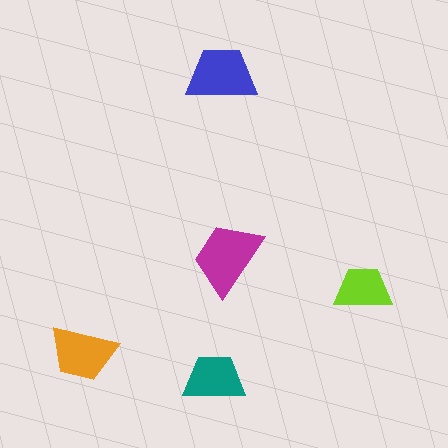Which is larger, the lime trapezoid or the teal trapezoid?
The teal one.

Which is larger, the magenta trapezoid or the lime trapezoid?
The magenta one.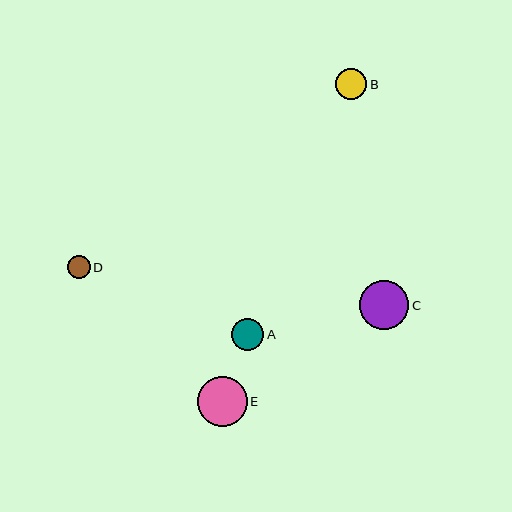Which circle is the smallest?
Circle D is the smallest with a size of approximately 23 pixels.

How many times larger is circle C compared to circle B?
Circle C is approximately 1.6 times the size of circle B.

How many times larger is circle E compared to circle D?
Circle E is approximately 2.2 times the size of circle D.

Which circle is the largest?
Circle E is the largest with a size of approximately 50 pixels.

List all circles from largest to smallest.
From largest to smallest: E, C, A, B, D.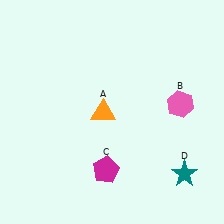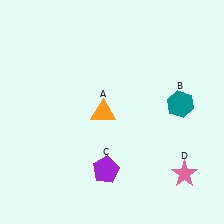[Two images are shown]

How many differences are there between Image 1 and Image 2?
There are 3 differences between the two images.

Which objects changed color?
B changed from pink to teal. C changed from magenta to purple. D changed from teal to pink.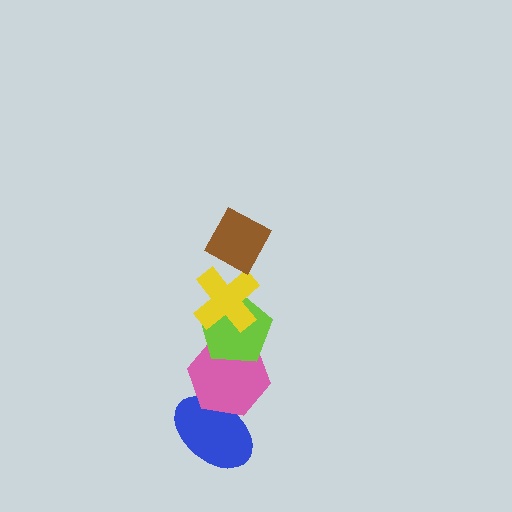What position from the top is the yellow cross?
The yellow cross is 2nd from the top.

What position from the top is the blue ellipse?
The blue ellipse is 5th from the top.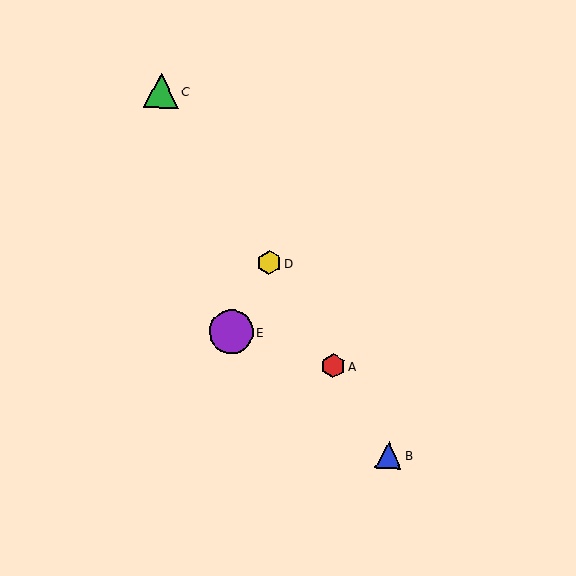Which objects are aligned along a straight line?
Objects A, B, C, D are aligned along a straight line.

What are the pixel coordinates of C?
Object C is at (161, 91).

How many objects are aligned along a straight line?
4 objects (A, B, C, D) are aligned along a straight line.